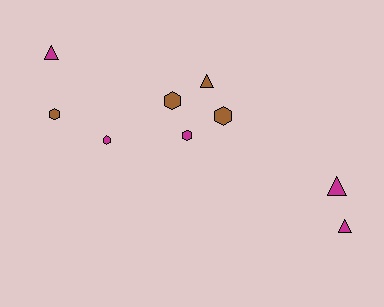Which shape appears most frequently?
Hexagon, with 5 objects.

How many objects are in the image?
There are 9 objects.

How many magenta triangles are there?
There are 3 magenta triangles.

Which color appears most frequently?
Magenta, with 5 objects.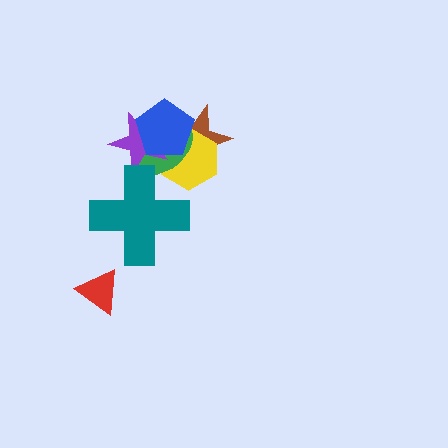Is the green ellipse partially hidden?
Yes, it is partially covered by another shape.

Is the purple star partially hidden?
Yes, it is partially covered by another shape.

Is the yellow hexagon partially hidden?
Yes, it is partially covered by another shape.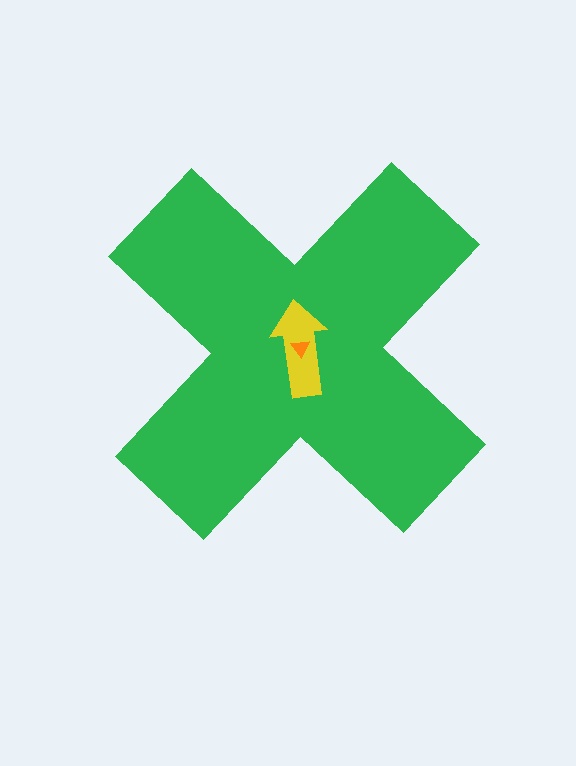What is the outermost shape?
The green cross.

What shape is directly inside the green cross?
The yellow arrow.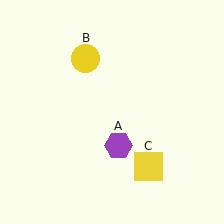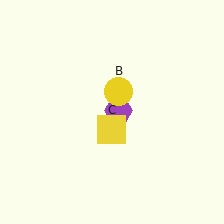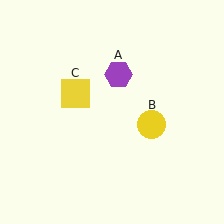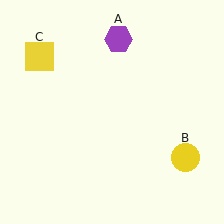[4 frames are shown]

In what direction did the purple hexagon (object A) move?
The purple hexagon (object A) moved up.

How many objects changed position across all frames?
3 objects changed position: purple hexagon (object A), yellow circle (object B), yellow square (object C).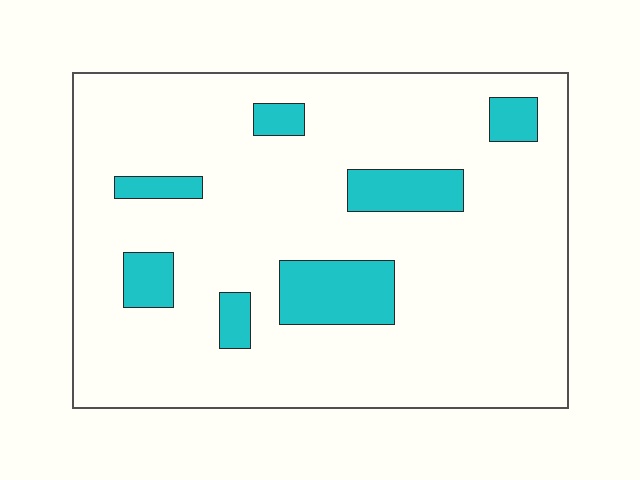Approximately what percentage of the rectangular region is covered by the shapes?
Approximately 15%.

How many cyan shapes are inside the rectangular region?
7.